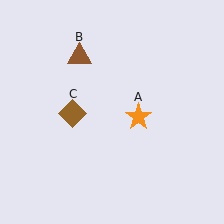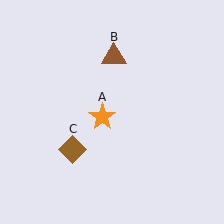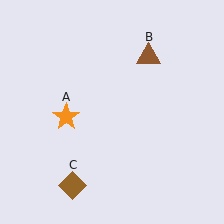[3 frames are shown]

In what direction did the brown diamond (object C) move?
The brown diamond (object C) moved down.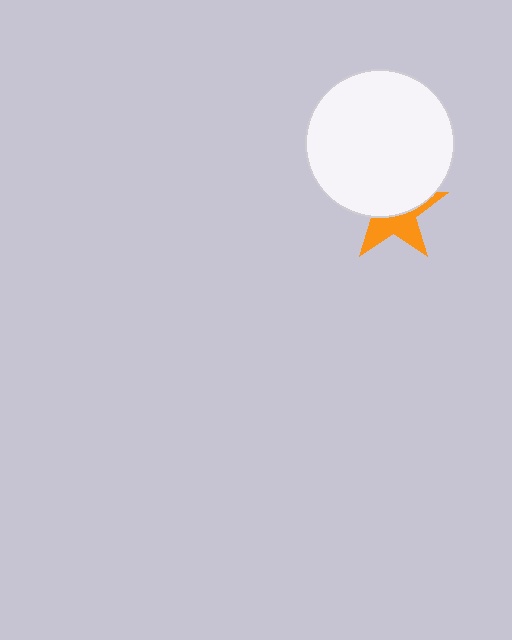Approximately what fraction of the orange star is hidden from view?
Roughly 56% of the orange star is hidden behind the white circle.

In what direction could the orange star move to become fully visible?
The orange star could move down. That would shift it out from behind the white circle entirely.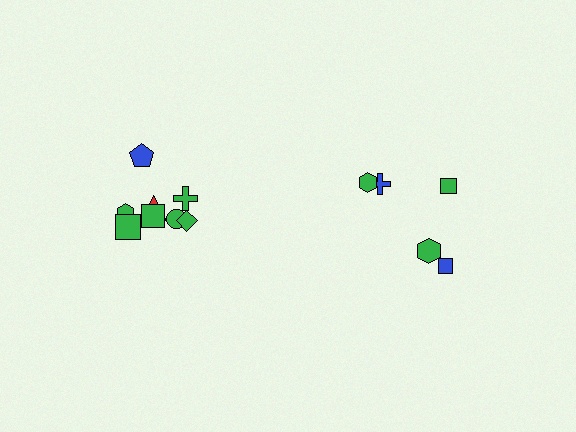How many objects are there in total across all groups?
There are 13 objects.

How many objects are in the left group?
There are 8 objects.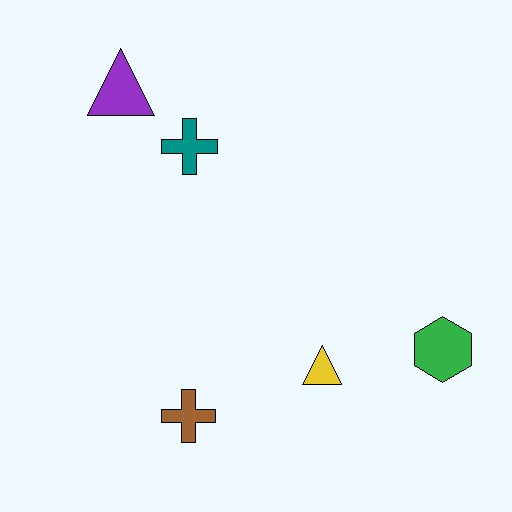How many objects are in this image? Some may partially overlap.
There are 5 objects.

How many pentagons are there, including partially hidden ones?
There are no pentagons.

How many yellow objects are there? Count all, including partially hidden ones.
There is 1 yellow object.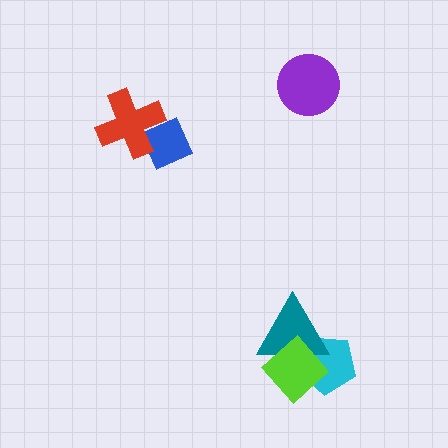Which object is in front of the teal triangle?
The lime diamond is in front of the teal triangle.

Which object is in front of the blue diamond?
The red cross is in front of the blue diamond.